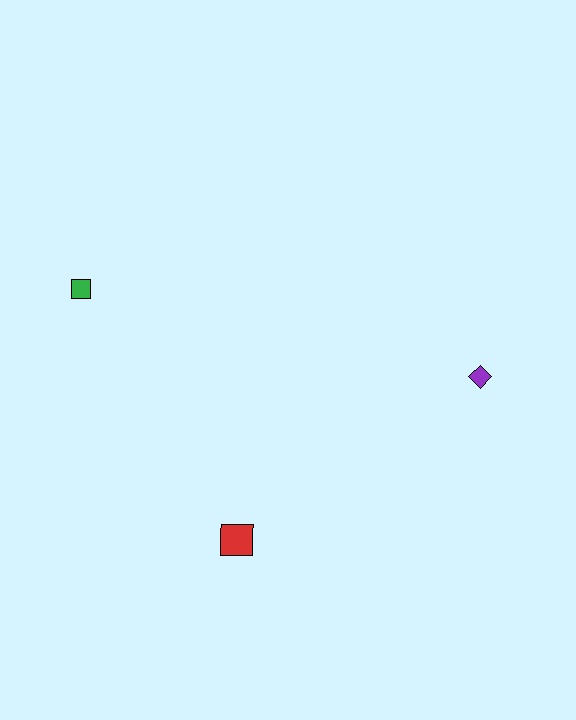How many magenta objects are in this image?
There are no magenta objects.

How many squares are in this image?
There are 2 squares.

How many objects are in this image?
There are 3 objects.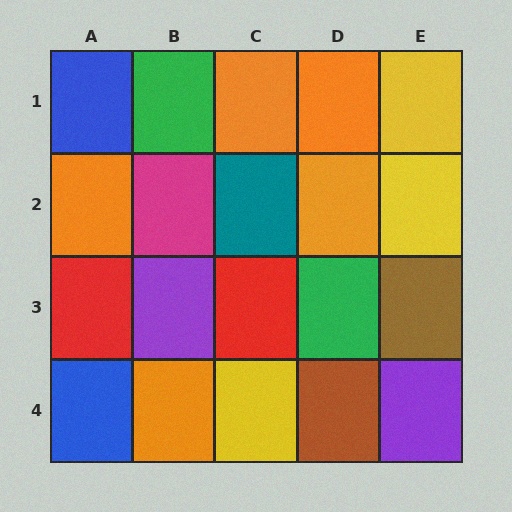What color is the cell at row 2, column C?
Teal.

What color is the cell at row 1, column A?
Blue.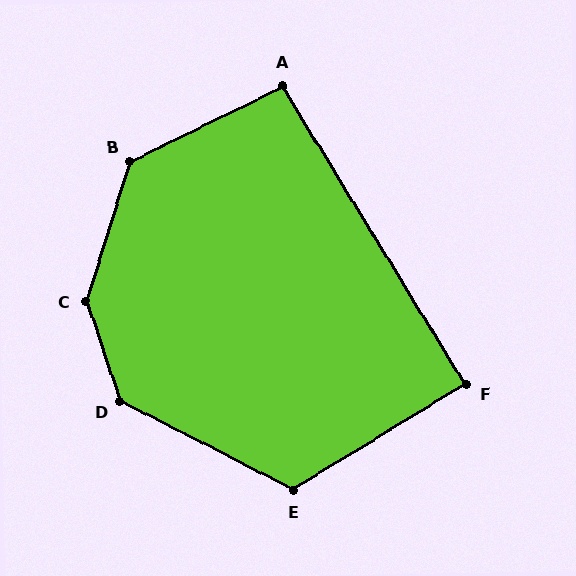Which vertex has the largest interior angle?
C, at approximately 144 degrees.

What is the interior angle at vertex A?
Approximately 95 degrees (obtuse).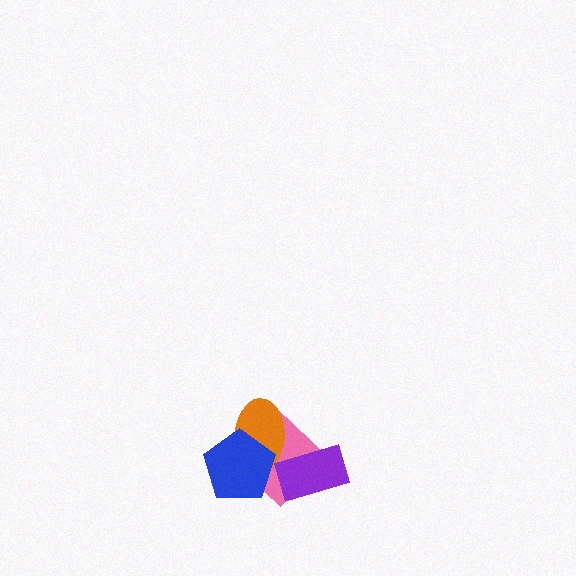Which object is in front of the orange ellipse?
The blue pentagon is in front of the orange ellipse.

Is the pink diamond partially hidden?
Yes, it is partially covered by another shape.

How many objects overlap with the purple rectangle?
1 object overlaps with the purple rectangle.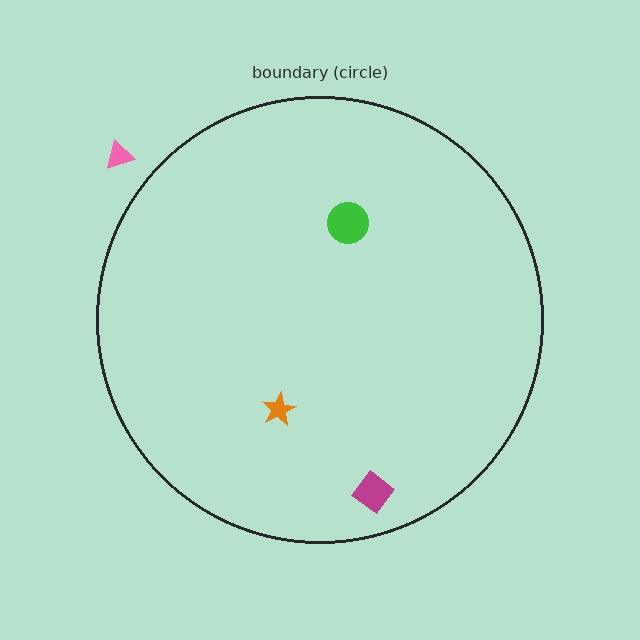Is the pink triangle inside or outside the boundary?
Outside.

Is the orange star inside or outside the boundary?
Inside.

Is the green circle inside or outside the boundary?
Inside.